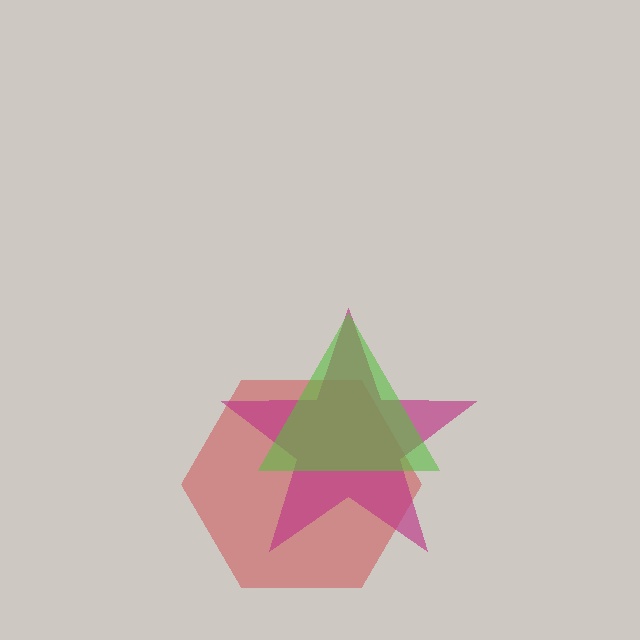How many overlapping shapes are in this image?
There are 3 overlapping shapes in the image.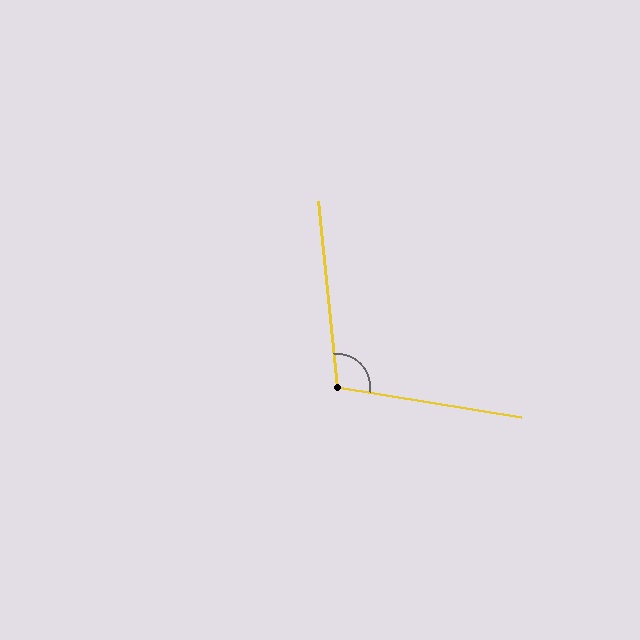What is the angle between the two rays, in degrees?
Approximately 105 degrees.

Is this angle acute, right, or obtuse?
It is obtuse.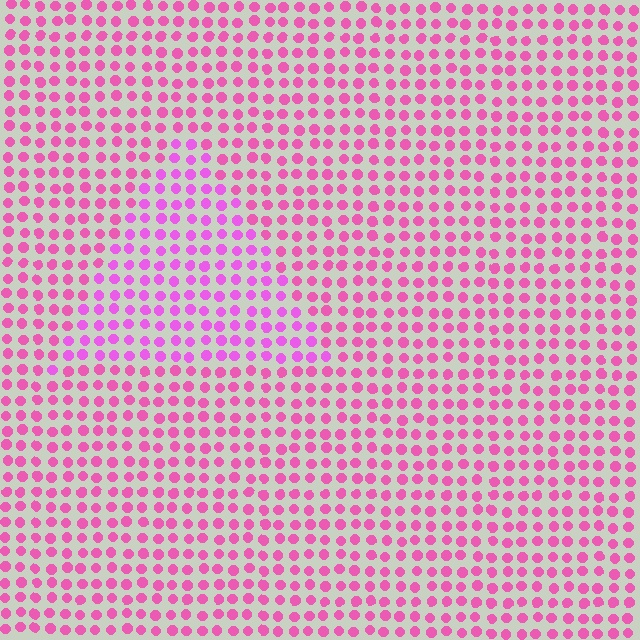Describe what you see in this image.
The image is filled with small pink elements in a uniform arrangement. A triangle-shaped region is visible where the elements are tinted to a slightly different hue, forming a subtle color boundary.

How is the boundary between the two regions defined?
The boundary is defined purely by a slight shift in hue (about 22 degrees). Spacing, size, and orientation are identical on both sides.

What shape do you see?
I see a triangle.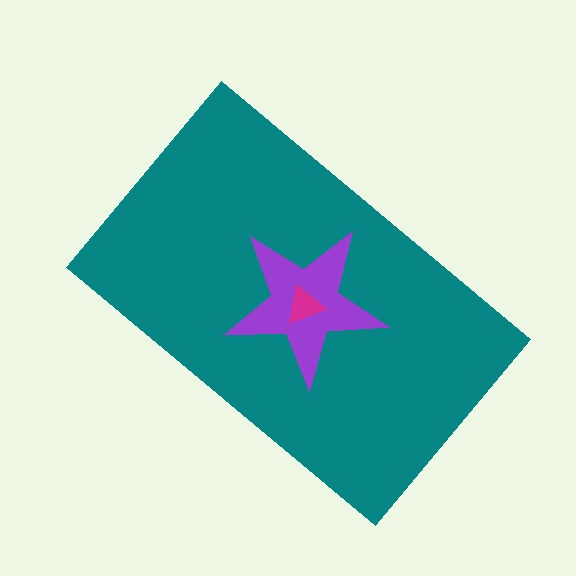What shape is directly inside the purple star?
The magenta triangle.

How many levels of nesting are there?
3.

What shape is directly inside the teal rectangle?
The purple star.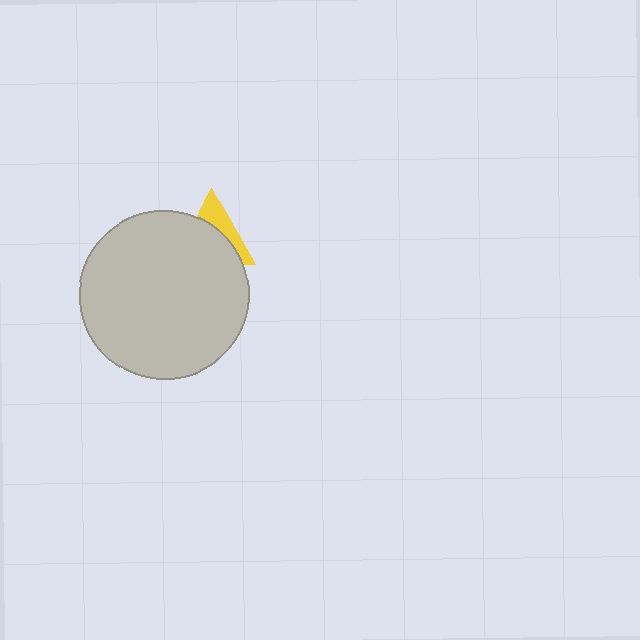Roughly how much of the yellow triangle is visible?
A small part of it is visible (roughly 36%).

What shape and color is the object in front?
The object in front is a light gray circle.